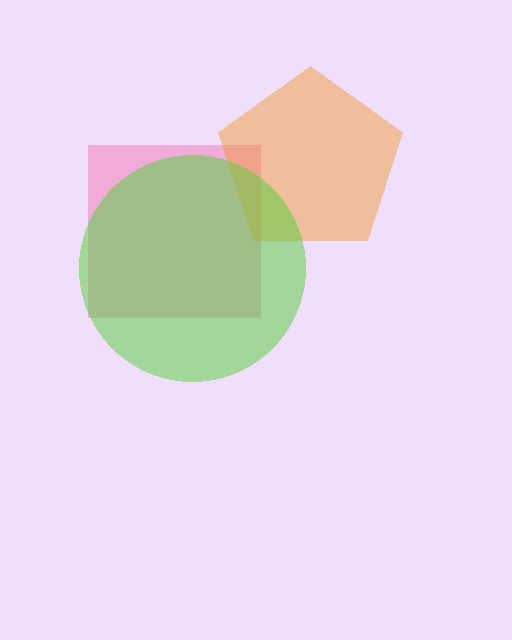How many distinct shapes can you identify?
There are 3 distinct shapes: a pink square, an orange pentagon, a lime circle.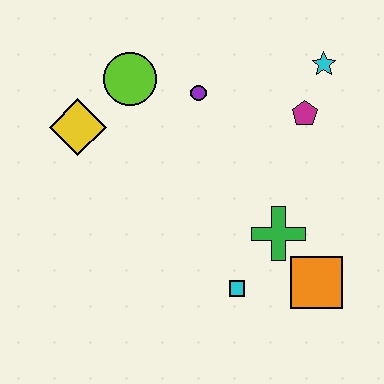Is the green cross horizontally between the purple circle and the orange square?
Yes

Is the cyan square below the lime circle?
Yes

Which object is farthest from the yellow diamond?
The orange square is farthest from the yellow diamond.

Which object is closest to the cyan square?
The green cross is closest to the cyan square.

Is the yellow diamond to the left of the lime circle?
Yes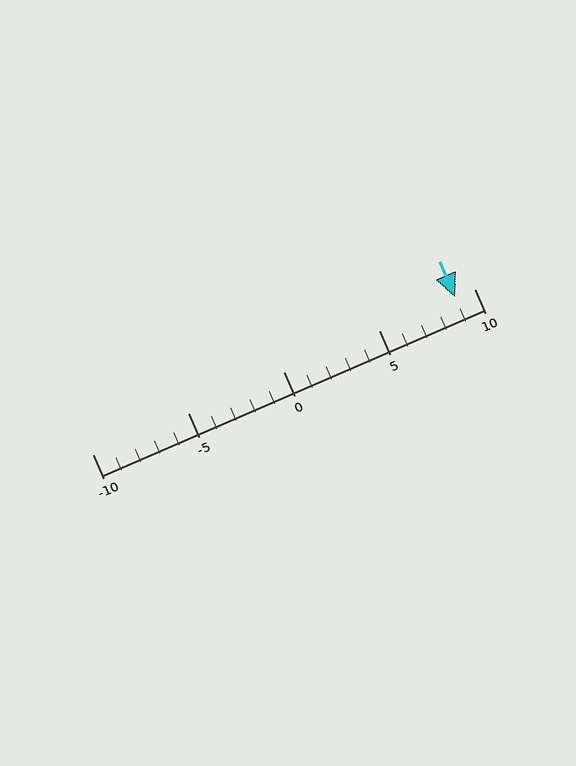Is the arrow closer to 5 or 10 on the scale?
The arrow is closer to 10.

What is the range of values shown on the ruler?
The ruler shows values from -10 to 10.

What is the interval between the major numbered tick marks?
The major tick marks are spaced 5 units apart.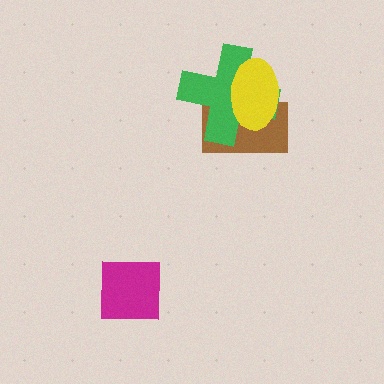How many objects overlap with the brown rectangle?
2 objects overlap with the brown rectangle.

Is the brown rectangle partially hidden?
Yes, it is partially covered by another shape.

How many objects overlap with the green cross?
2 objects overlap with the green cross.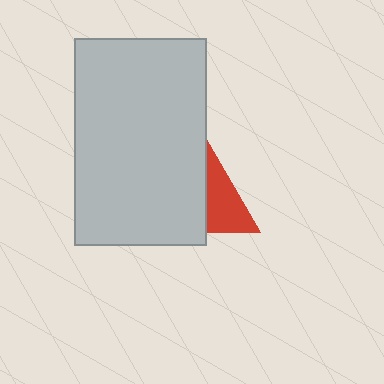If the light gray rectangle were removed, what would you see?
You would see the complete red triangle.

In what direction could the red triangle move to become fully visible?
The red triangle could move right. That would shift it out from behind the light gray rectangle entirely.